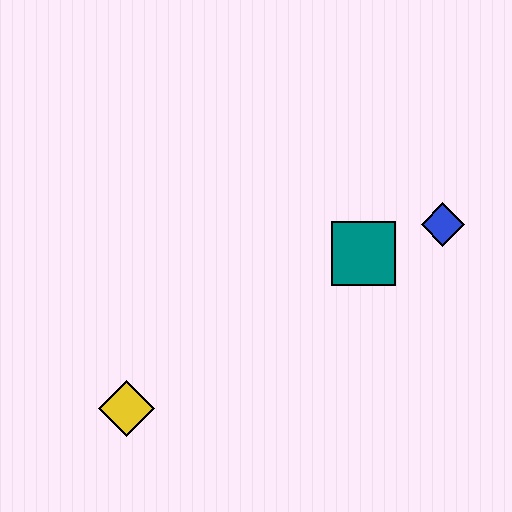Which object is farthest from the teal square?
The yellow diamond is farthest from the teal square.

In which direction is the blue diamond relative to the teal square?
The blue diamond is to the right of the teal square.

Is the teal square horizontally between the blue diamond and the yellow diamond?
Yes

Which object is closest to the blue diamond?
The teal square is closest to the blue diamond.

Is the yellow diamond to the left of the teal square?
Yes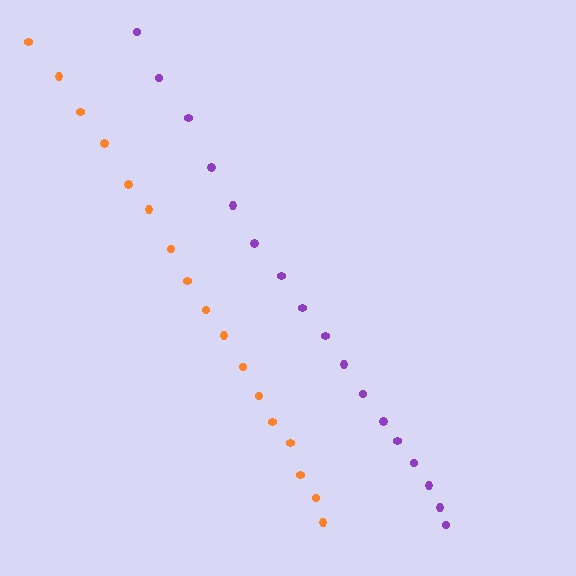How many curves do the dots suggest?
There are 2 distinct paths.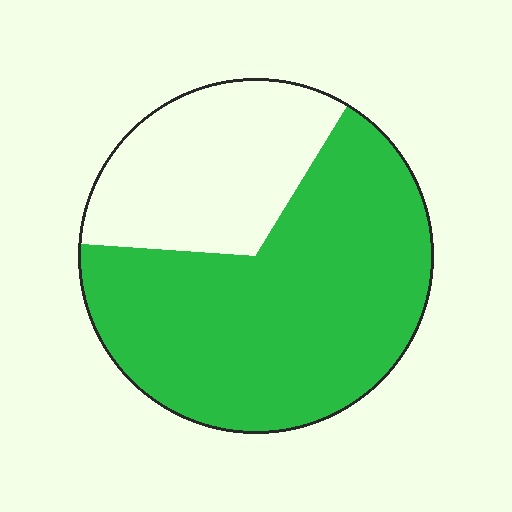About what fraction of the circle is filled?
About two thirds (2/3).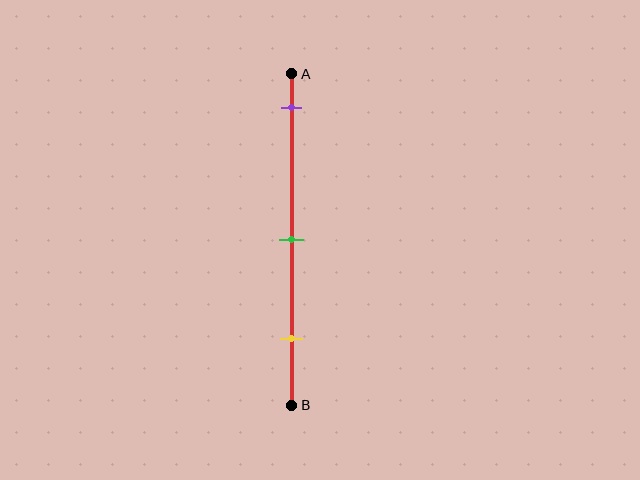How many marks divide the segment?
There are 3 marks dividing the segment.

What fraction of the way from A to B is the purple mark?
The purple mark is approximately 10% (0.1) of the way from A to B.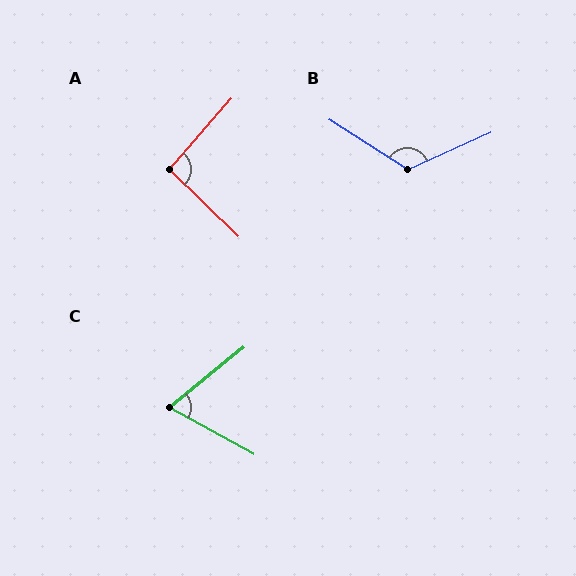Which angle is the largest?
B, at approximately 123 degrees.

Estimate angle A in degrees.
Approximately 93 degrees.